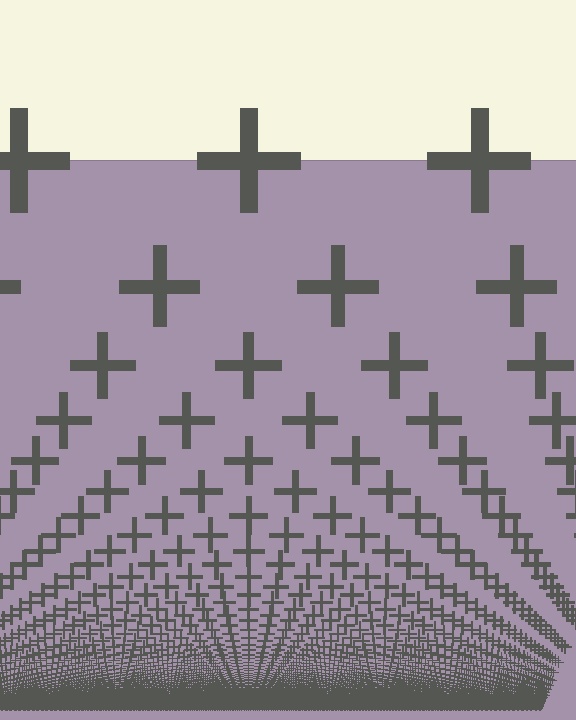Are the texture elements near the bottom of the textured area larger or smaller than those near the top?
Smaller. The gradient is inverted — elements near the bottom are smaller and denser.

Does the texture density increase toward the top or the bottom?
Density increases toward the bottom.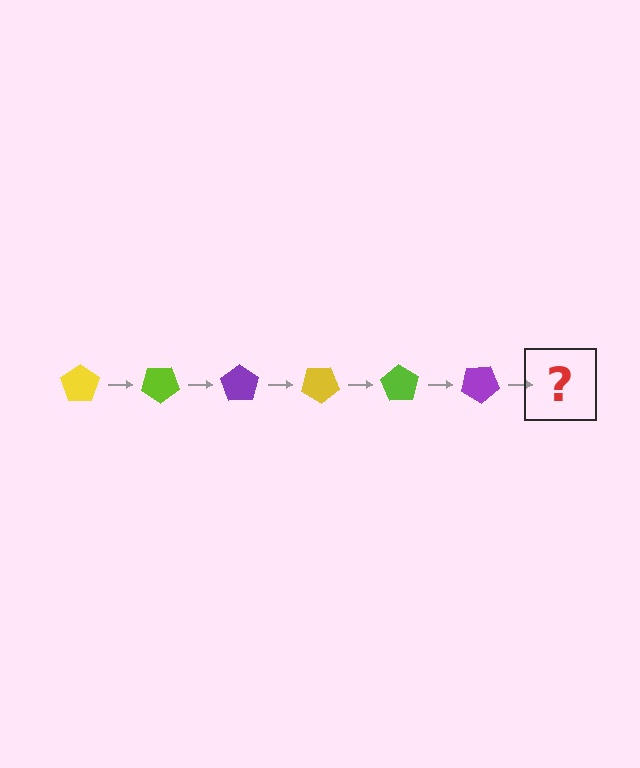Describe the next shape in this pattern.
It should be a yellow pentagon, rotated 210 degrees from the start.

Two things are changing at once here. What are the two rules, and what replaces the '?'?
The two rules are that it rotates 35 degrees each step and the color cycles through yellow, lime, and purple. The '?' should be a yellow pentagon, rotated 210 degrees from the start.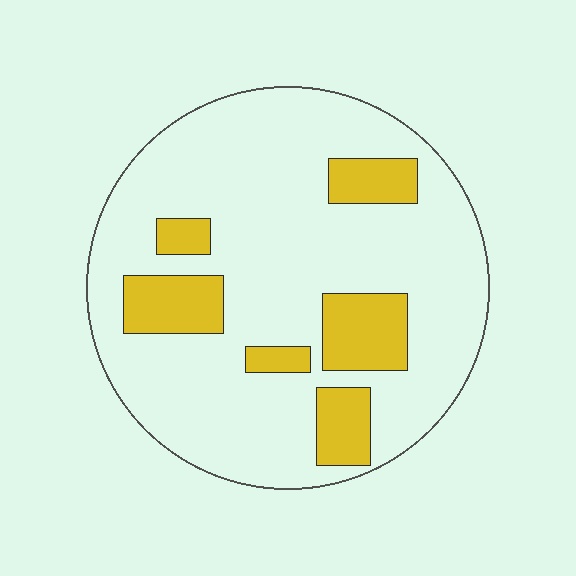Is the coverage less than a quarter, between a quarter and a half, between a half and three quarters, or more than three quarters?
Less than a quarter.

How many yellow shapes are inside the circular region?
6.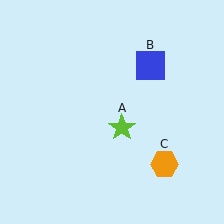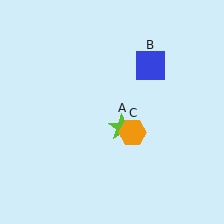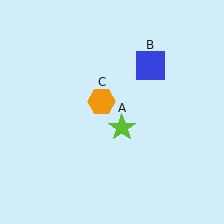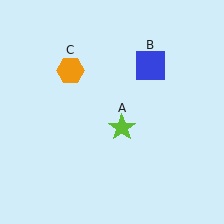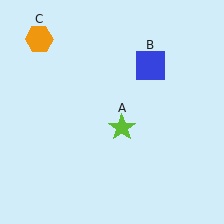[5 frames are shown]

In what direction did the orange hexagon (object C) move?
The orange hexagon (object C) moved up and to the left.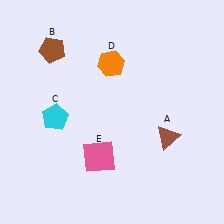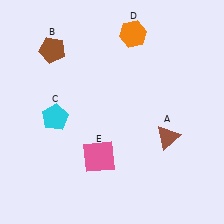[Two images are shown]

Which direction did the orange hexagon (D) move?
The orange hexagon (D) moved up.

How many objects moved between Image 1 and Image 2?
1 object moved between the two images.